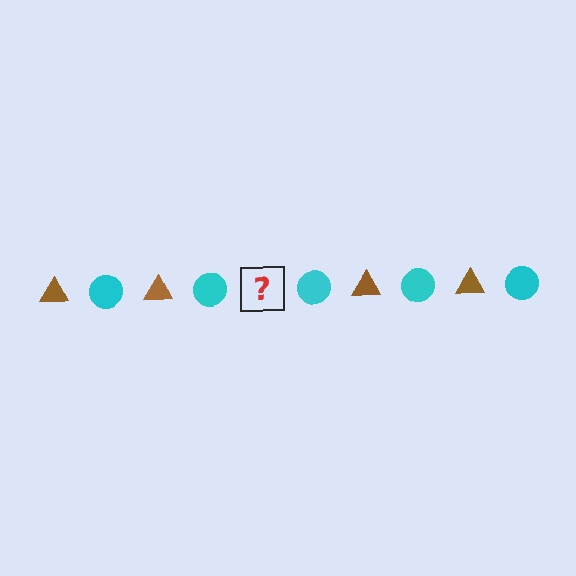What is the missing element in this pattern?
The missing element is a brown triangle.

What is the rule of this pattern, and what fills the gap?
The rule is that the pattern alternates between brown triangle and cyan circle. The gap should be filled with a brown triangle.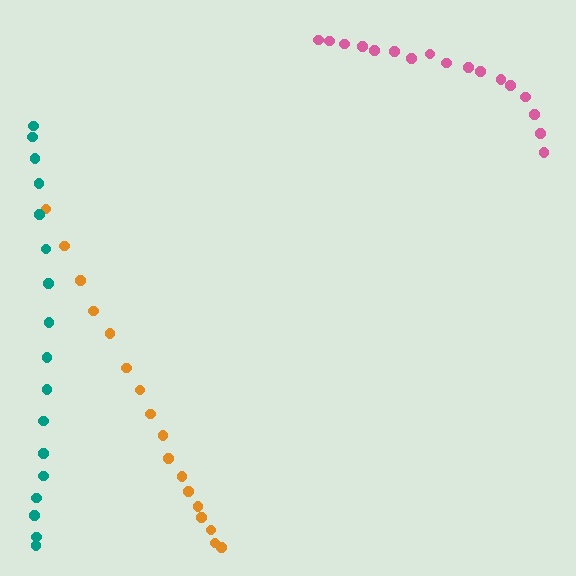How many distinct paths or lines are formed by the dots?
There are 3 distinct paths.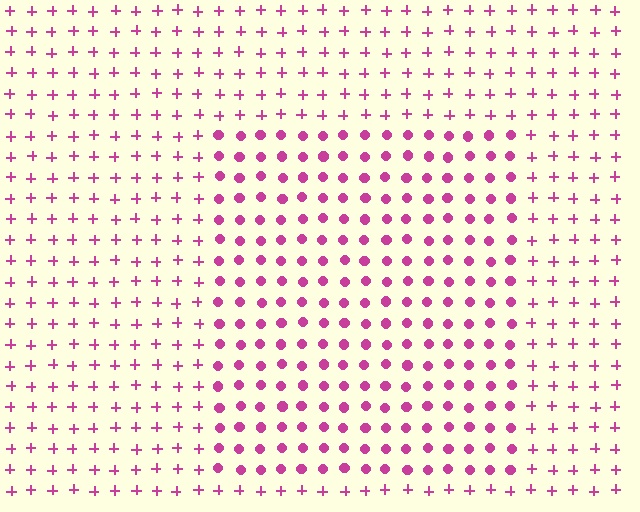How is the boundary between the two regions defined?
The boundary is defined by a change in element shape: circles inside vs. plus signs outside. All elements share the same color and spacing.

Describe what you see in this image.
The image is filled with small magenta elements arranged in a uniform grid. A rectangle-shaped region contains circles, while the surrounding area contains plus signs. The boundary is defined purely by the change in element shape.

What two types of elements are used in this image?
The image uses circles inside the rectangle region and plus signs outside it.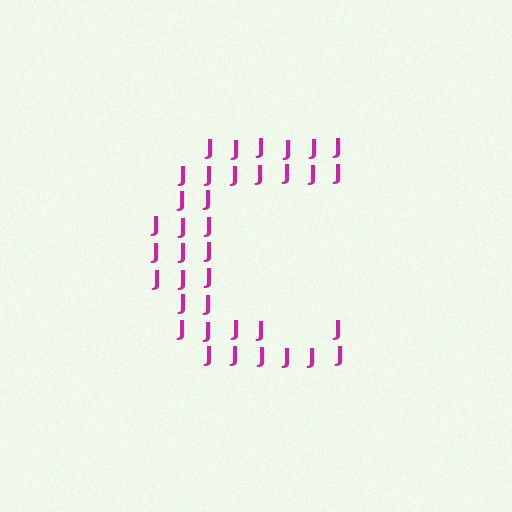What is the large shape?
The large shape is the letter C.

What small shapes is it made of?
It is made of small letter J's.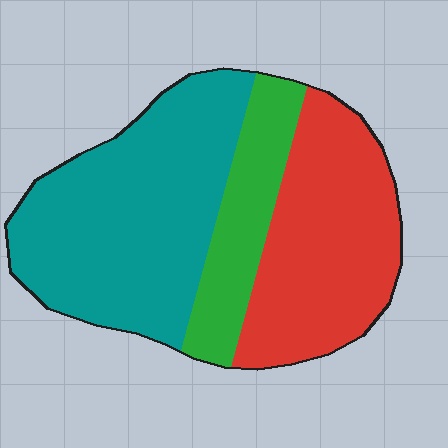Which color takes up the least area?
Green, at roughly 20%.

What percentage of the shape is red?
Red takes up about one third (1/3) of the shape.